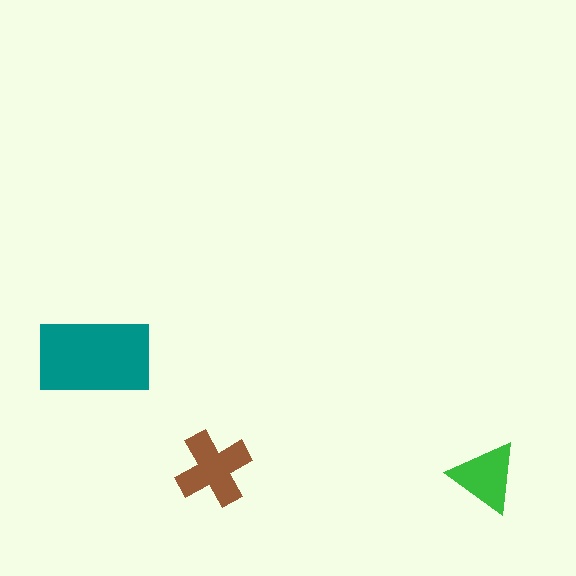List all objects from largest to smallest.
The teal rectangle, the brown cross, the green triangle.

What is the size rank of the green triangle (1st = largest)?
3rd.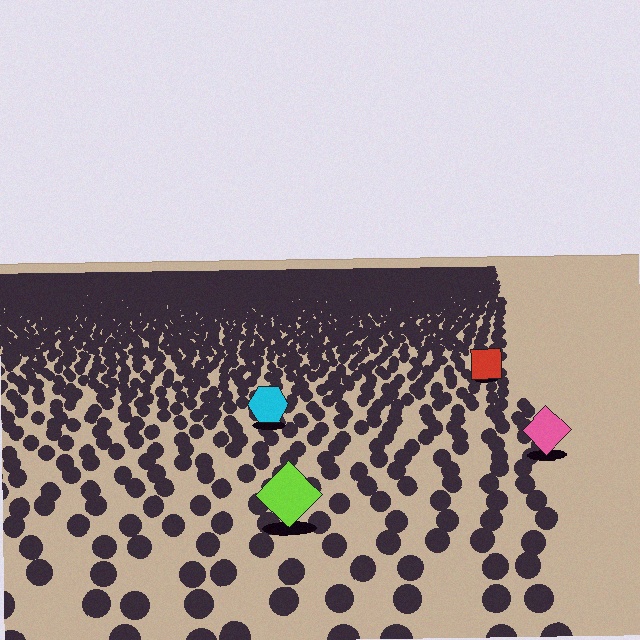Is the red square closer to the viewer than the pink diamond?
No. The pink diamond is closer — you can tell from the texture gradient: the ground texture is coarser near it.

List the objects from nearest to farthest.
From nearest to farthest: the lime diamond, the pink diamond, the cyan hexagon, the red square.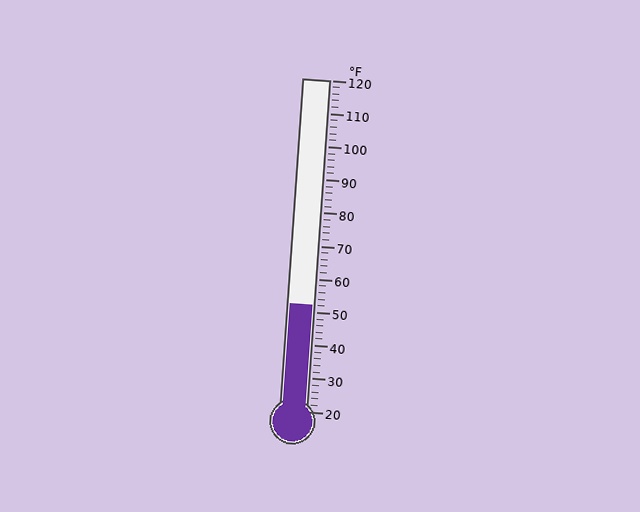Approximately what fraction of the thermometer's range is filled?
The thermometer is filled to approximately 30% of its range.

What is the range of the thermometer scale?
The thermometer scale ranges from 20°F to 120°F.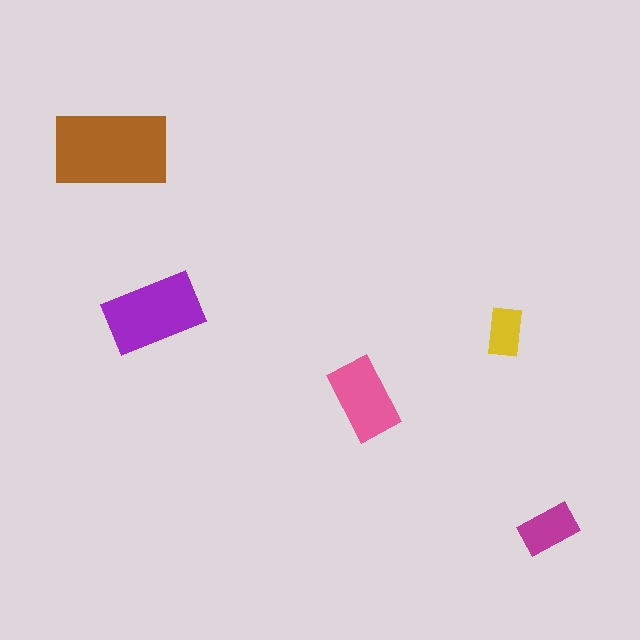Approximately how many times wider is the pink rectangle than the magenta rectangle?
About 1.5 times wider.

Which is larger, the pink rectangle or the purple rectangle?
The purple one.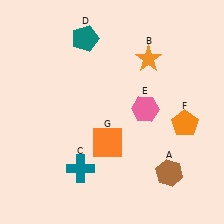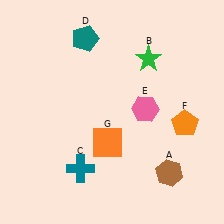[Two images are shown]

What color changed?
The star (B) changed from orange in Image 1 to green in Image 2.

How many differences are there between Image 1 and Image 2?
There is 1 difference between the two images.